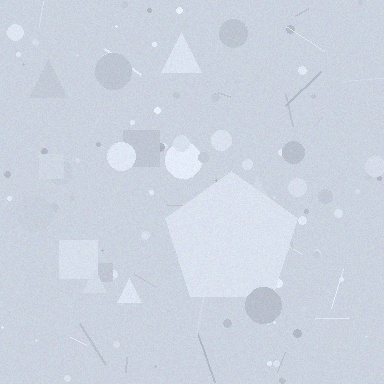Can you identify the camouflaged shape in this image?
The camouflaged shape is a pentagon.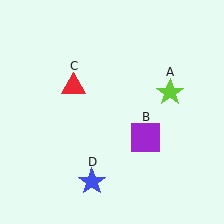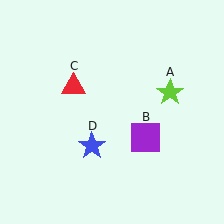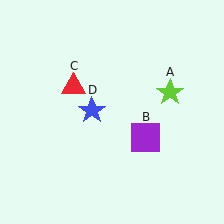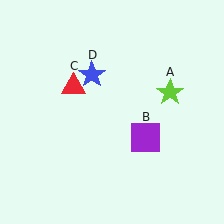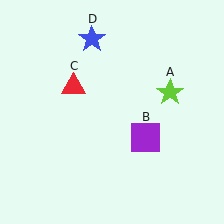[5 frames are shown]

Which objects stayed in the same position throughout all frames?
Lime star (object A) and purple square (object B) and red triangle (object C) remained stationary.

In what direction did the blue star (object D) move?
The blue star (object D) moved up.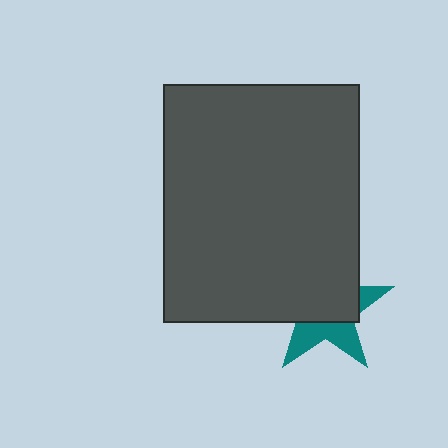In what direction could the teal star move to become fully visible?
The teal star could move down. That would shift it out from behind the dark gray rectangle entirely.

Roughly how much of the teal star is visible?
A small part of it is visible (roughly 39%).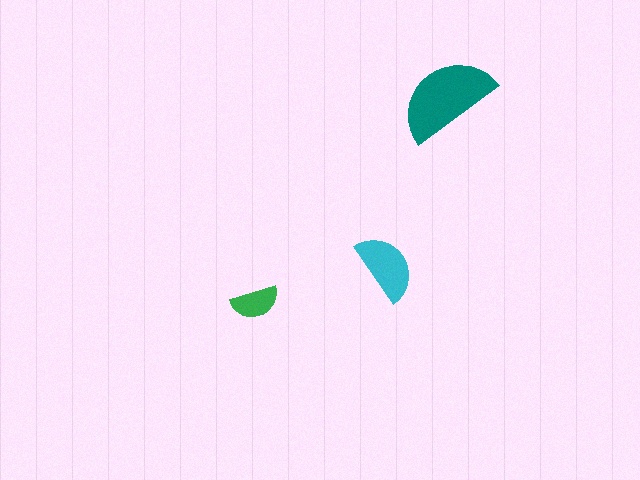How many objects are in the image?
There are 3 objects in the image.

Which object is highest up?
The teal semicircle is topmost.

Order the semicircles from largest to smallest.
the teal one, the cyan one, the green one.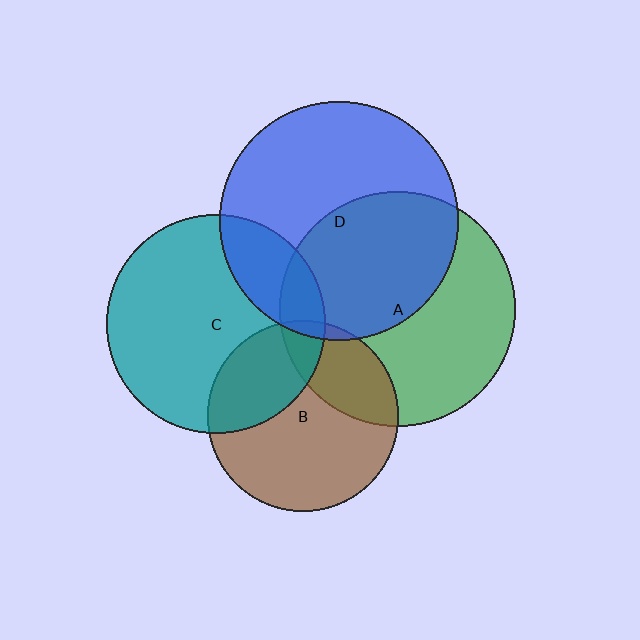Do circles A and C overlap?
Yes.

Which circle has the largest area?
Circle D (blue).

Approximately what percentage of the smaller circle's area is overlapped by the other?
Approximately 10%.